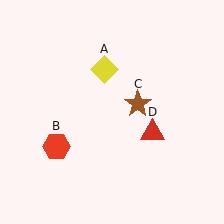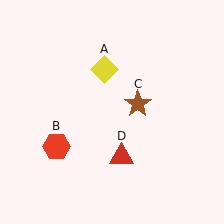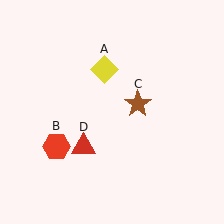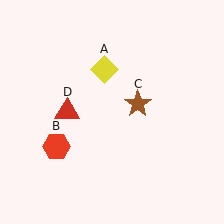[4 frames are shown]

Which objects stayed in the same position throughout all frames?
Yellow diamond (object A) and red hexagon (object B) and brown star (object C) remained stationary.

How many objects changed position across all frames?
1 object changed position: red triangle (object D).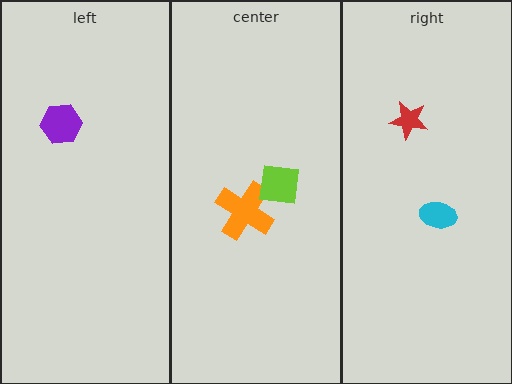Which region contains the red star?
The right region.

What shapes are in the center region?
The orange cross, the lime square.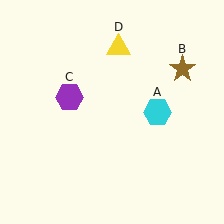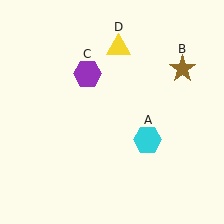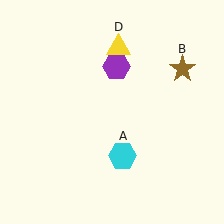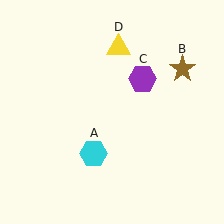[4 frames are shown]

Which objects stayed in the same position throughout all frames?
Brown star (object B) and yellow triangle (object D) remained stationary.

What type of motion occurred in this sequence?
The cyan hexagon (object A), purple hexagon (object C) rotated clockwise around the center of the scene.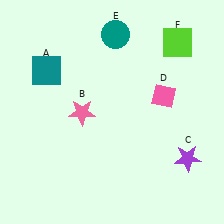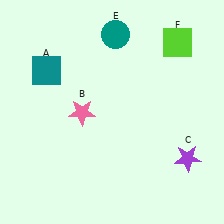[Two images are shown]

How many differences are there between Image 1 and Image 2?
There is 1 difference between the two images.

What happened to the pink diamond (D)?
The pink diamond (D) was removed in Image 2. It was in the top-right area of Image 1.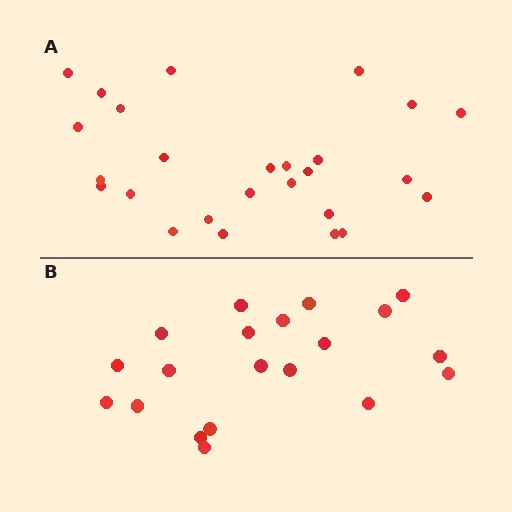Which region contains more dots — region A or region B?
Region A (the top region) has more dots.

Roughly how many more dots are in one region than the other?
Region A has about 6 more dots than region B.